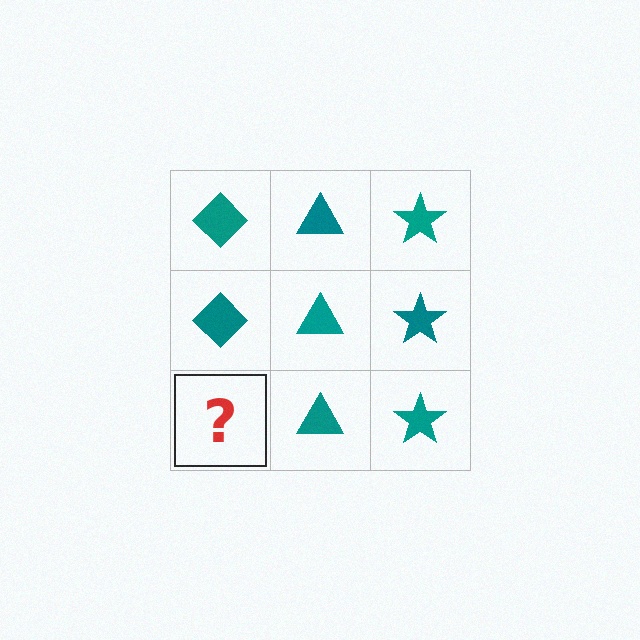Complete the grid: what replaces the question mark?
The question mark should be replaced with a teal diamond.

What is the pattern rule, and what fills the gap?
The rule is that each column has a consistent shape. The gap should be filled with a teal diamond.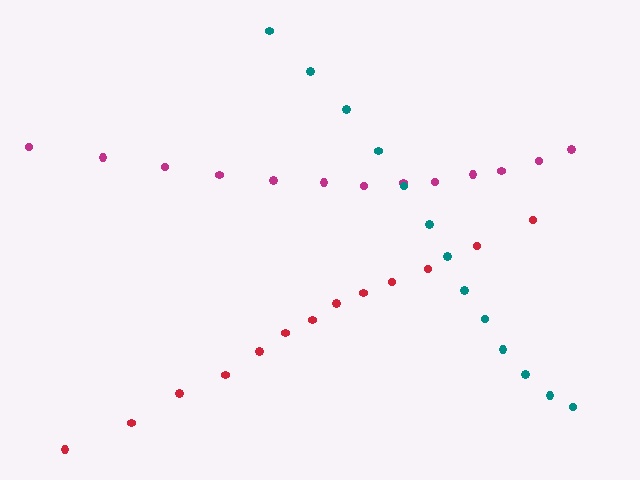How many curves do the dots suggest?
There are 3 distinct paths.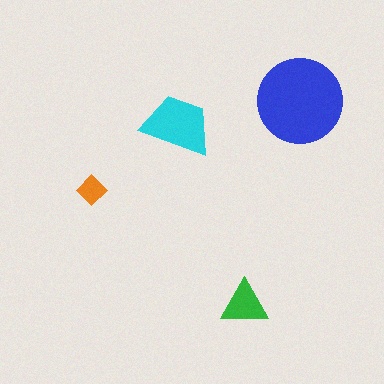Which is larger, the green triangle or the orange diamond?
The green triangle.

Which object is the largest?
The blue circle.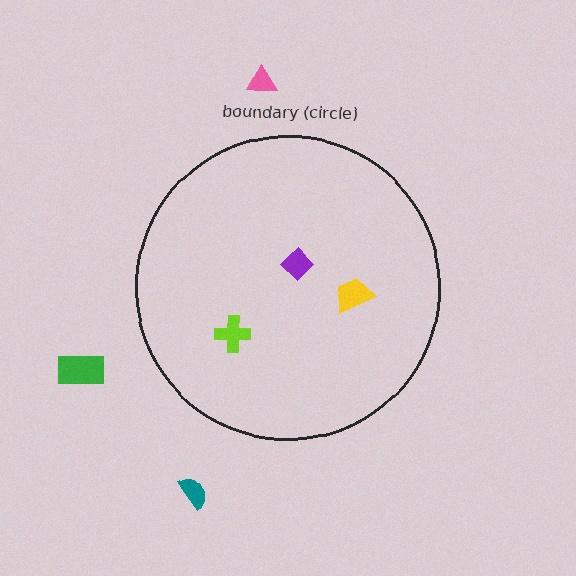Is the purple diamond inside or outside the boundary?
Inside.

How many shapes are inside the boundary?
3 inside, 3 outside.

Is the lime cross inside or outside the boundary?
Inside.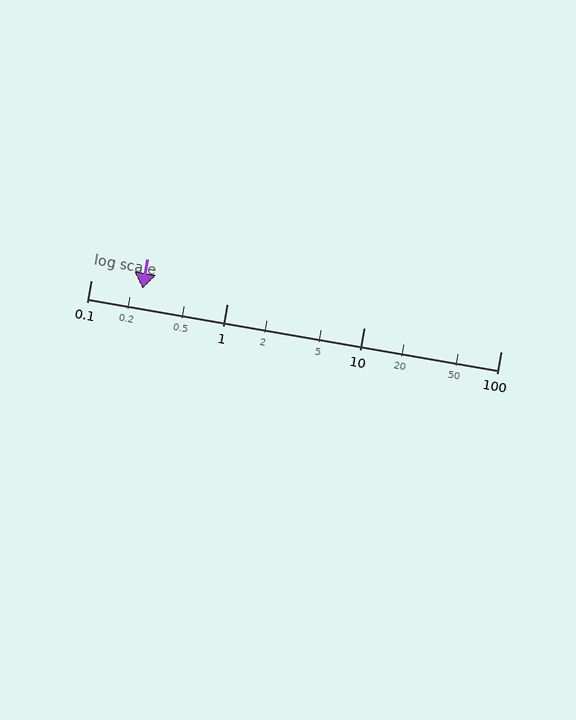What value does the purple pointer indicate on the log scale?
The pointer indicates approximately 0.24.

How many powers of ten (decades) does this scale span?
The scale spans 3 decades, from 0.1 to 100.